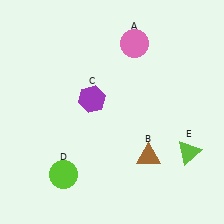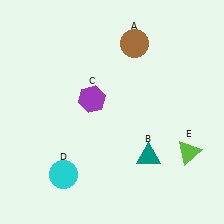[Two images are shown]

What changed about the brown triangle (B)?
In Image 1, B is brown. In Image 2, it changed to teal.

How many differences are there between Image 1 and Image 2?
There are 3 differences between the two images.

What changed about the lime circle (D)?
In Image 1, D is lime. In Image 2, it changed to cyan.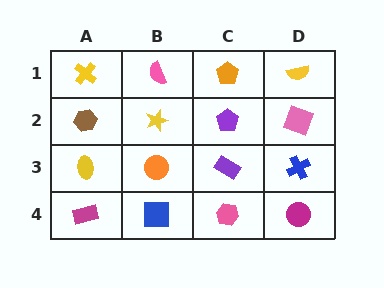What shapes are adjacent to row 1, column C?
A purple pentagon (row 2, column C), a pink semicircle (row 1, column B), a yellow semicircle (row 1, column D).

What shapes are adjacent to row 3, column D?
A pink square (row 2, column D), a magenta circle (row 4, column D), a purple rectangle (row 3, column C).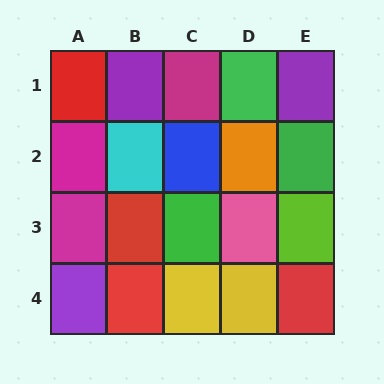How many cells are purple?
3 cells are purple.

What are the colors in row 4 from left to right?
Purple, red, yellow, yellow, red.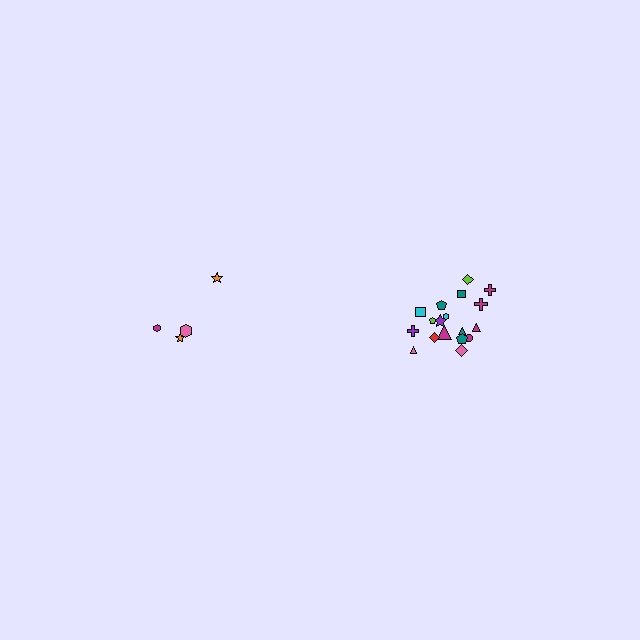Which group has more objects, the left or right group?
The right group.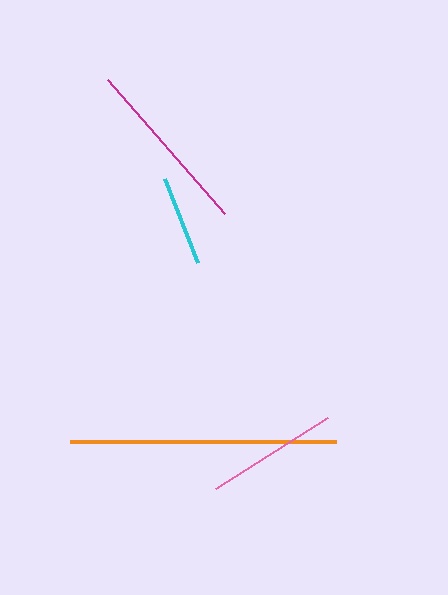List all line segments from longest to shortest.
From longest to shortest: orange, magenta, pink, cyan.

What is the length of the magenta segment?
The magenta segment is approximately 178 pixels long.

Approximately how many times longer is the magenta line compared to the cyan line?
The magenta line is approximately 2.0 times the length of the cyan line.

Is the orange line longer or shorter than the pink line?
The orange line is longer than the pink line.